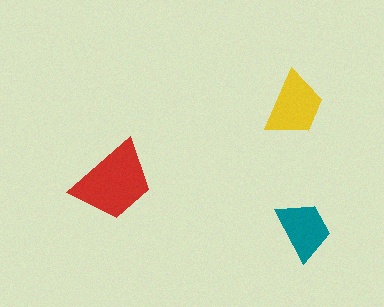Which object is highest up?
The yellow trapezoid is topmost.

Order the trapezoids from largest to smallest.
the red one, the yellow one, the teal one.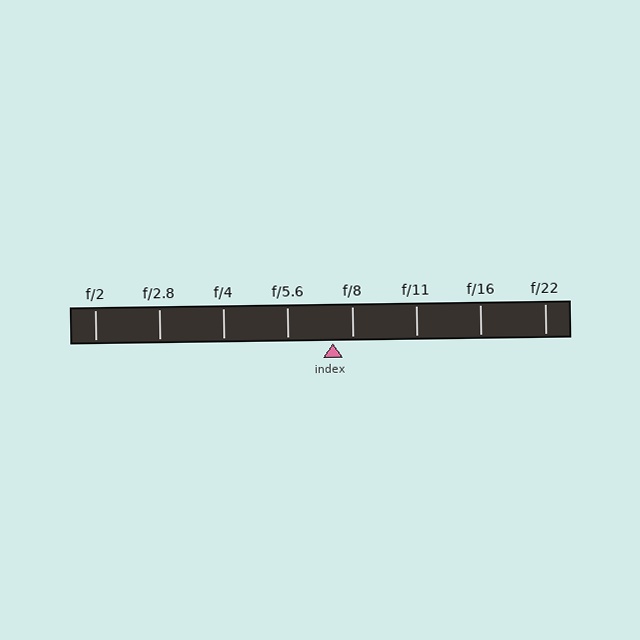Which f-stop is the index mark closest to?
The index mark is closest to f/8.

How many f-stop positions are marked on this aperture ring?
There are 8 f-stop positions marked.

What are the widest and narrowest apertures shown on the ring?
The widest aperture shown is f/2 and the narrowest is f/22.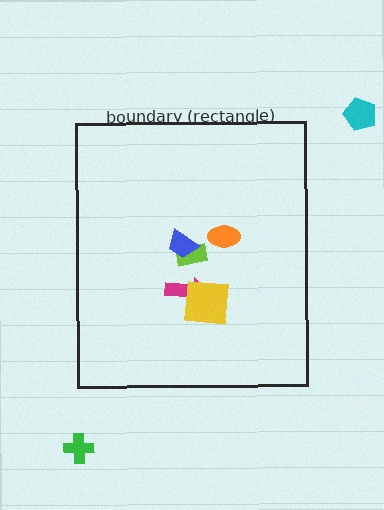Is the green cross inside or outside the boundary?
Outside.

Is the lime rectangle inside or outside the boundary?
Inside.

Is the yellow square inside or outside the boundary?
Inside.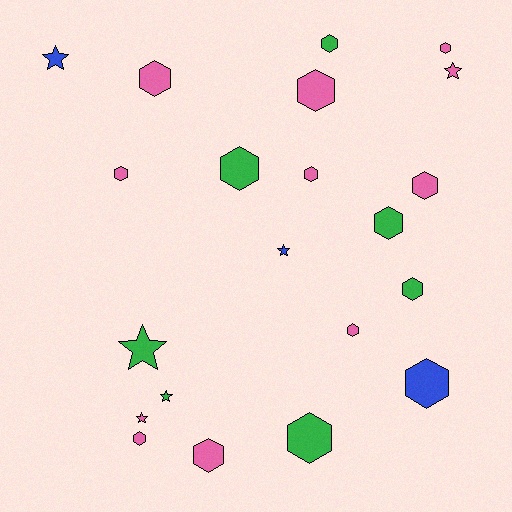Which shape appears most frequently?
Hexagon, with 15 objects.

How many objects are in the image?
There are 21 objects.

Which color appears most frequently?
Pink, with 11 objects.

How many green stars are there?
There are 2 green stars.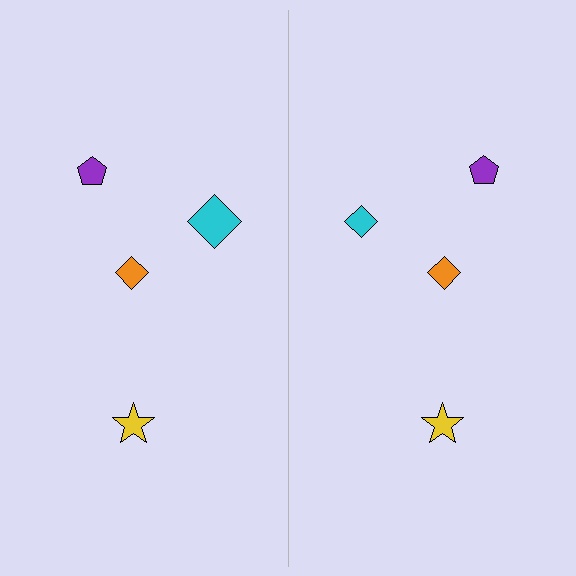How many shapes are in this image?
There are 8 shapes in this image.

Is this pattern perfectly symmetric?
No, the pattern is not perfectly symmetric. The cyan diamond on the right side has a different size than its mirror counterpart.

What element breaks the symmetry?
The cyan diamond on the right side has a different size than its mirror counterpart.